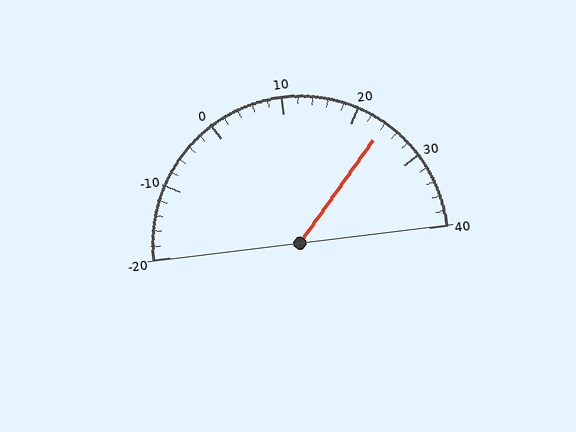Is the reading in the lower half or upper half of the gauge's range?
The reading is in the upper half of the range (-20 to 40).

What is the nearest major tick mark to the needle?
The nearest major tick mark is 20.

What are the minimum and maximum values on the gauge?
The gauge ranges from -20 to 40.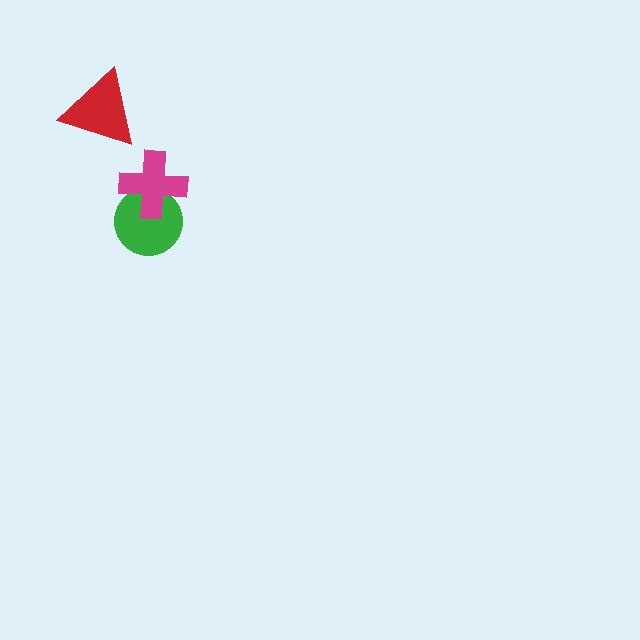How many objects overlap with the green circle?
1 object overlaps with the green circle.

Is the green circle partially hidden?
Yes, it is partially covered by another shape.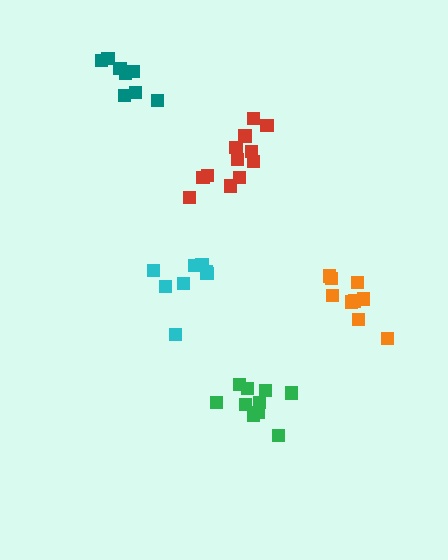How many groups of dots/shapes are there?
There are 5 groups.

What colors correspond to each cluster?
The clusters are colored: teal, green, red, orange, cyan.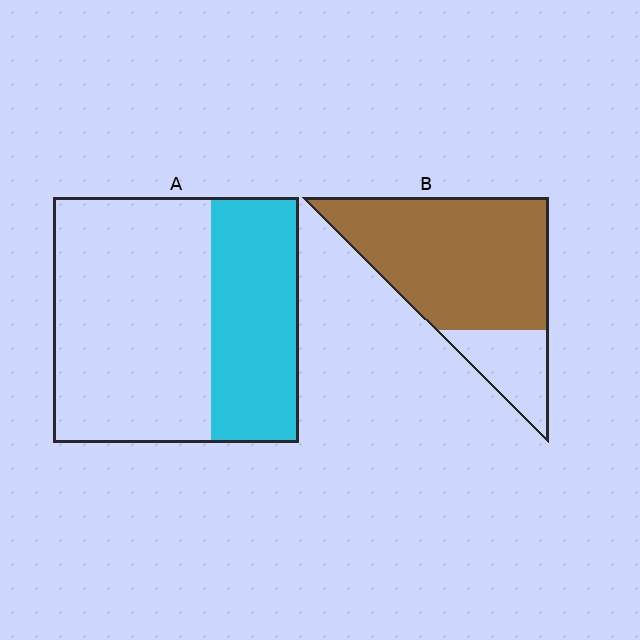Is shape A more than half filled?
No.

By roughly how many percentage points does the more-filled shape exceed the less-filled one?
By roughly 45 percentage points (B over A).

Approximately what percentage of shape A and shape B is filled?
A is approximately 35% and B is approximately 80%.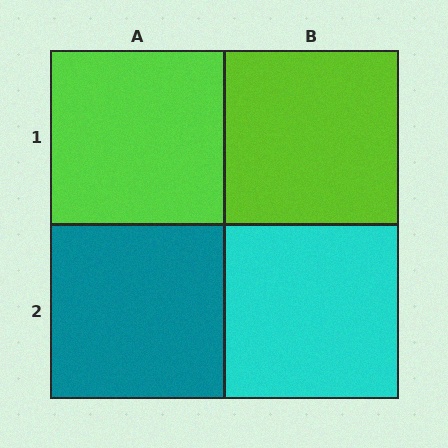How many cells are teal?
1 cell is teal.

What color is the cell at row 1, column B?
Lime.